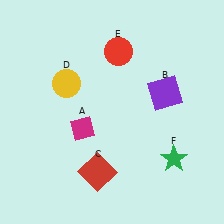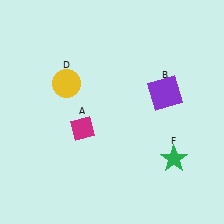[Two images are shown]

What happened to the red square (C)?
The red square (C) was removed in Image 2. It was in the bottom-left area of Image 1.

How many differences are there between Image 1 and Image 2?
There are 2 differences between the two images.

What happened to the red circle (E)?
The red circle (E) was removed in Image 2. It was in the top-right area of Image 1.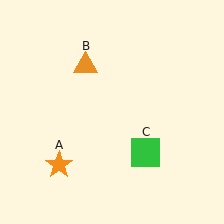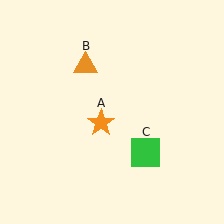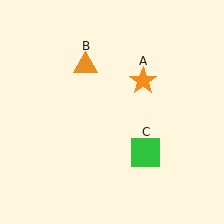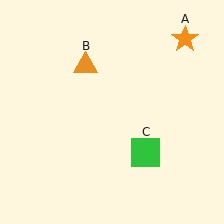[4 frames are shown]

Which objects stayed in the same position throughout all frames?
Orange triangle (object B) and green square (object C) remained stationary.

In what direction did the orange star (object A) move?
The orange star (object A) moved up and to the right.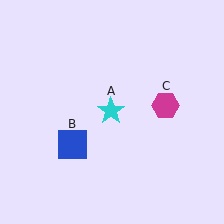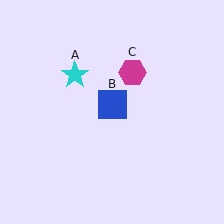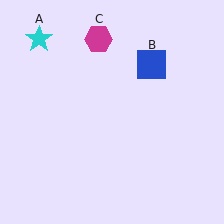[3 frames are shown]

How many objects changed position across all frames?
3 objects changed position: cyan star (object A), blue square (object B), magenta hexagon (object C).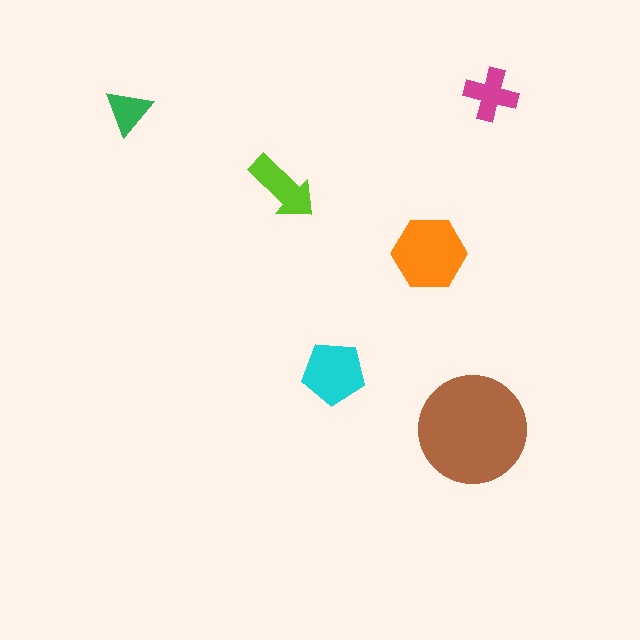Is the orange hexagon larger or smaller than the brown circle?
Smaller.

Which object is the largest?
The brown circle.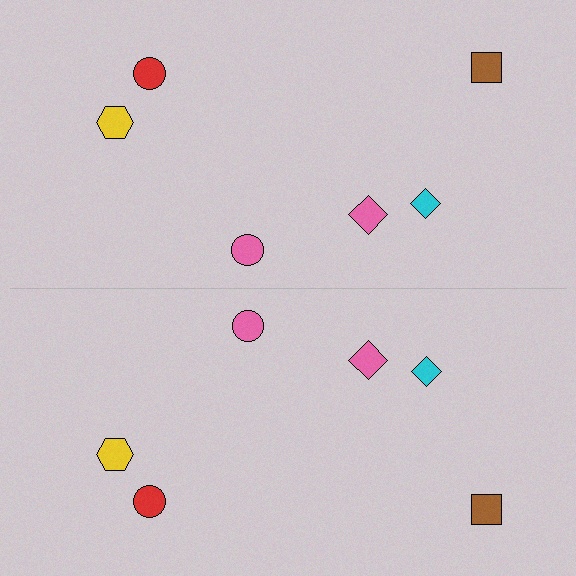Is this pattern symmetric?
Yes, this pattern has bilateral (reflection) symmetry.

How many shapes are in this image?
There are 12 shapes in this image.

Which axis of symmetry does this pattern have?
The pattern has a horizontal axis of symmetry running through the center of the image.